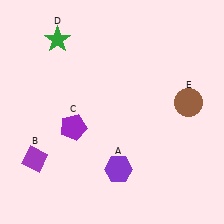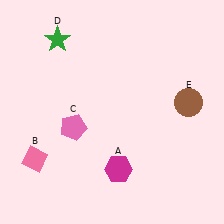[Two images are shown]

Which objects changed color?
A changed from purple to magenta. B changed from purple to pink. C changed from purple to pink.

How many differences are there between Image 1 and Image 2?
There are 3 differences between the two images.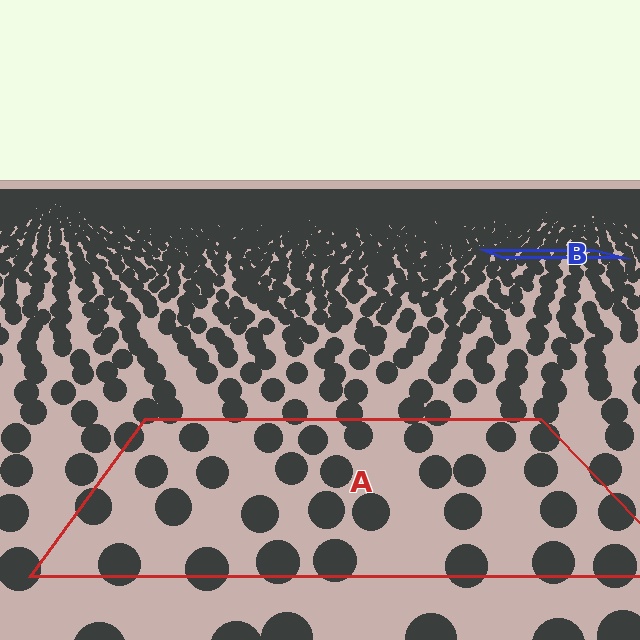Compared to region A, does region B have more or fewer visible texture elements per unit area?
Region B has more texture elements per unit area — they are packed more densely because it is farther away.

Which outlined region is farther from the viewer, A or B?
Region B is farther from the viewer — the texture elements inside it appear smaller and more densely packed.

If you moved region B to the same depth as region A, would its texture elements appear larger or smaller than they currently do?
They would appear larger. At a closer depth, the same texture elements are projected at a bigger on-screen size.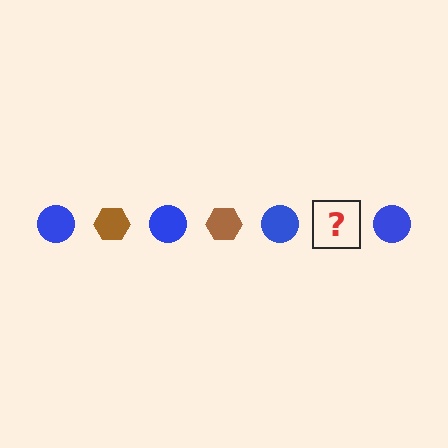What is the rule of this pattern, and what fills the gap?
The rule is that the pattern alternates between blue circle and brown hexagon. The gap should be filled with a brown hexagon.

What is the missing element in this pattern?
The missing element is a brown hexagon.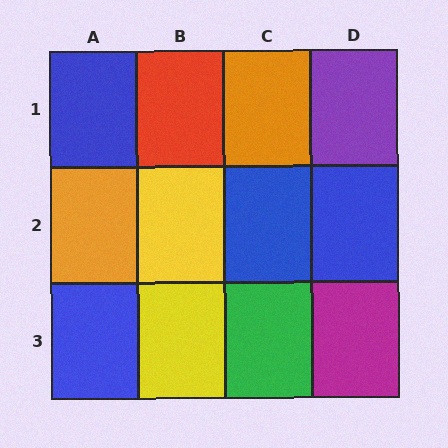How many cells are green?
1 cell is green.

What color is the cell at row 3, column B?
Yellow.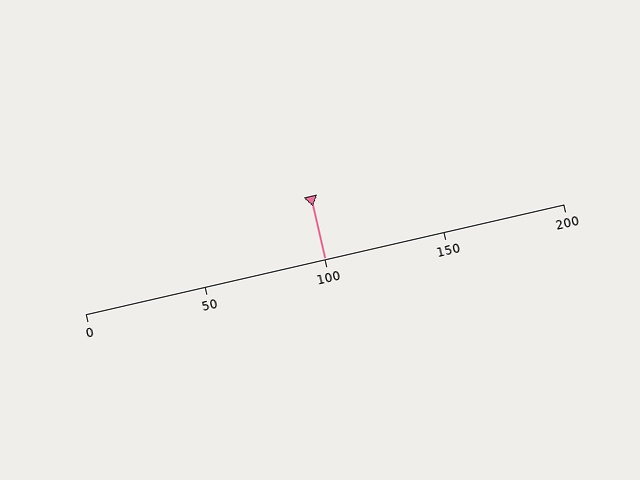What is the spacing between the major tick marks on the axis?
The major ticks are spaced 50 apart.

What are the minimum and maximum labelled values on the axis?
The axis runs from 0 to 200.